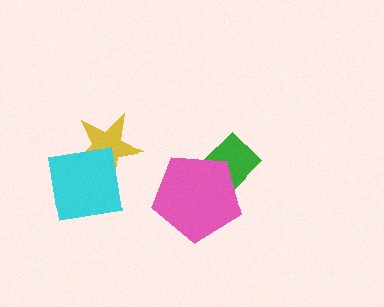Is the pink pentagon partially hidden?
No, no other shape covers it.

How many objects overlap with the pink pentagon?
1 object overlaps with the pink pentagon.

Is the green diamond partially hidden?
Yes, it is partially covered by another shape.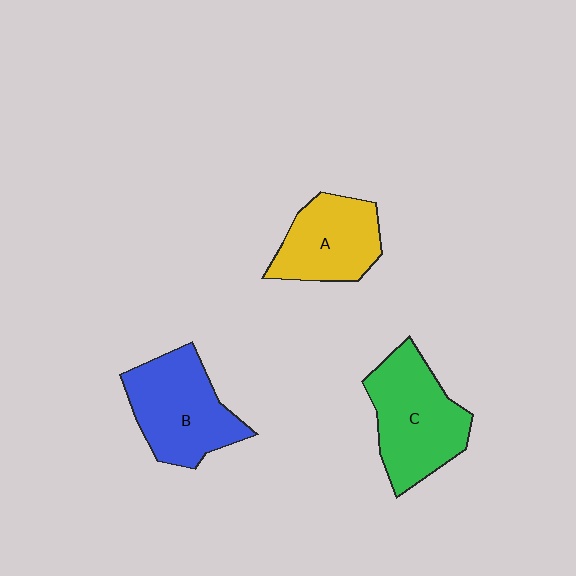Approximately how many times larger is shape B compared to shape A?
Approximately 1.2 times.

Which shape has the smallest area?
Shape A (yellow).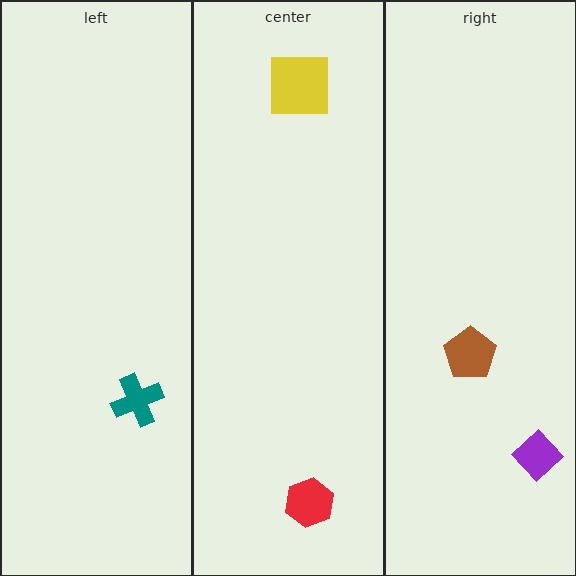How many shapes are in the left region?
1.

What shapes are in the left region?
The teal cross.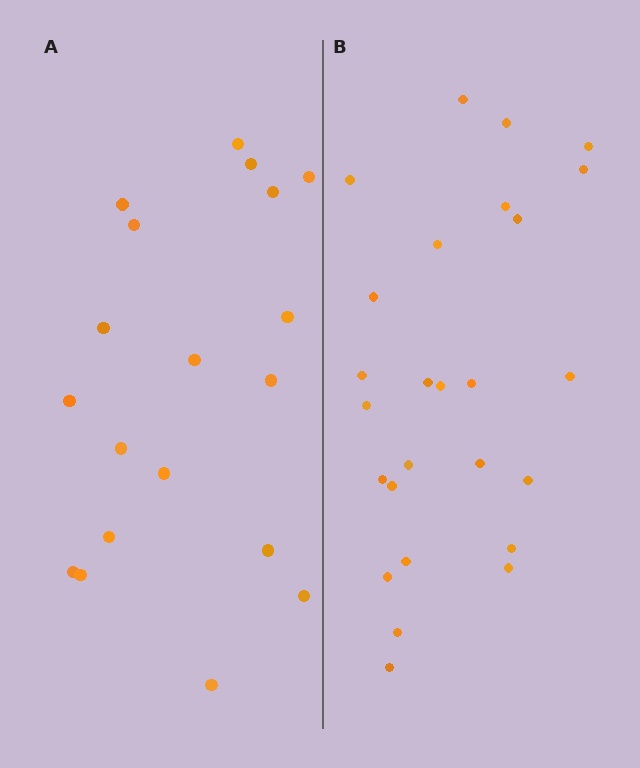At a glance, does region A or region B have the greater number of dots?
Region B (the right region) has more dots.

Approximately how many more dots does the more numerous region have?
Region B has roughly 8 or so more dots than region A.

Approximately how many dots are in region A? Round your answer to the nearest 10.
About 20 dots. (The exact count is 19, which rounds to 20.)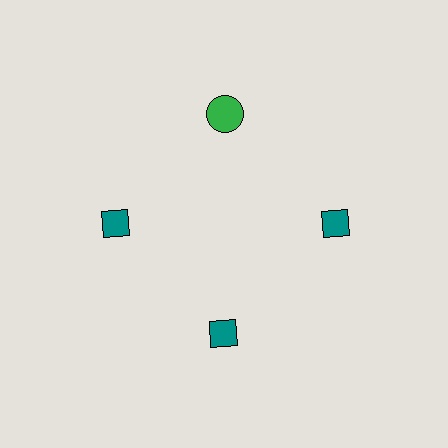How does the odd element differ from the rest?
It differs in both color (green instead of teal) and shape (circle instead of diamond).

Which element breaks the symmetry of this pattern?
The green circle at roughly the 12 o'clock position breaks the symmetry. All other shapes are teal diamonds.